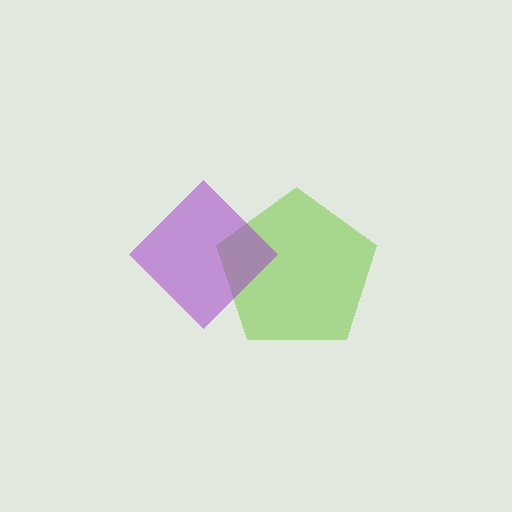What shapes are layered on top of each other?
The layered shapes are: a lime pentagon, a purple diamond.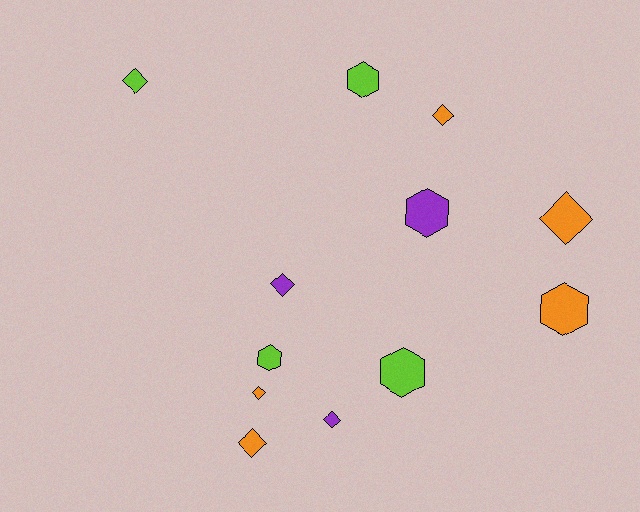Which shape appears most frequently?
Diamond, with 7 objects.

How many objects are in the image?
There are 12 objects.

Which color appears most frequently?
Orange, with 5 objects.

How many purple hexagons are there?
There is 1 purple hexagon.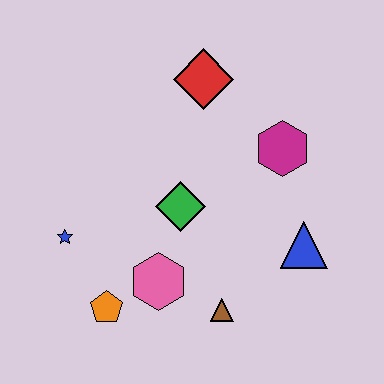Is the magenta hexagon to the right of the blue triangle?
No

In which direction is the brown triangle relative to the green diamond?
The brown triangle is below the green diamond.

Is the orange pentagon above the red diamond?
No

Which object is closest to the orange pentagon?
The pink hexagon is closest to the orange pentagon.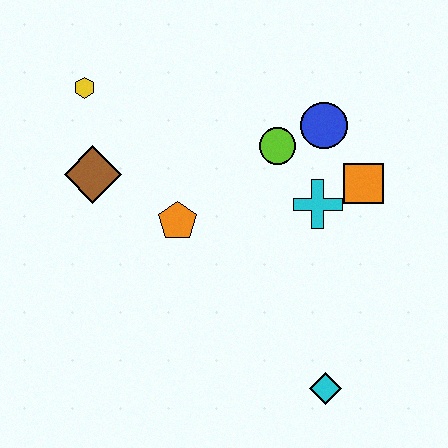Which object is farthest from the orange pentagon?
The cyan diamond is farthest from the orange pentagon.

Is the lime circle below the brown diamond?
No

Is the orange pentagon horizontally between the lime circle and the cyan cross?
No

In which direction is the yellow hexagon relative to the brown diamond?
The yellow hexagon is above the brown diamond.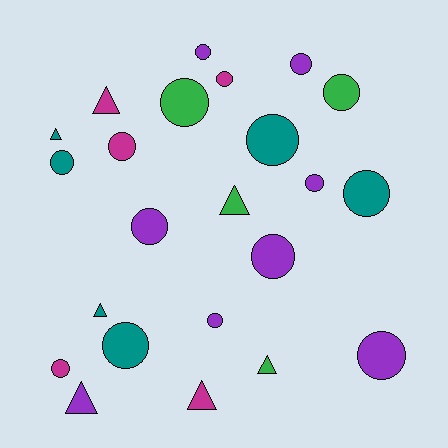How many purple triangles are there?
There is 1 purple triangle.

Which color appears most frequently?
Purple, with 8 objects.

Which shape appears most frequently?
Circle, with 16 objects.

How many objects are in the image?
There are 23 objects.